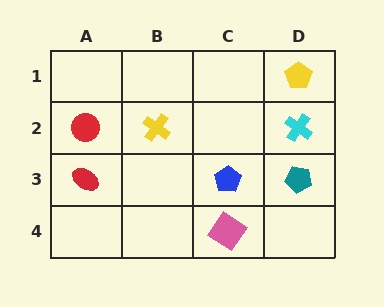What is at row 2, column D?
A cyan cross.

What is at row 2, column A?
A red circle.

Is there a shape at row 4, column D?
No, that cell is empty.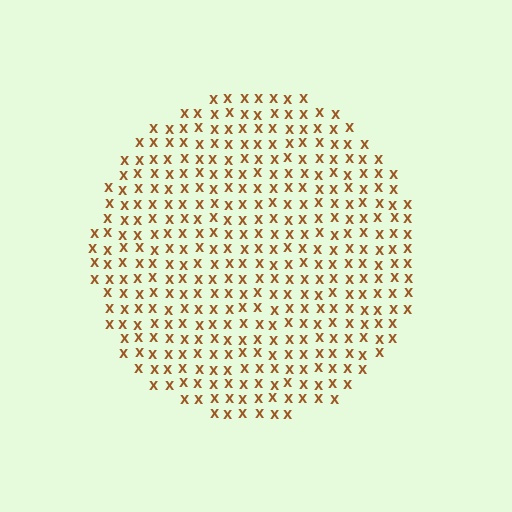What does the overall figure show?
The overall figure shows a circle.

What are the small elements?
The small elements are letter X's.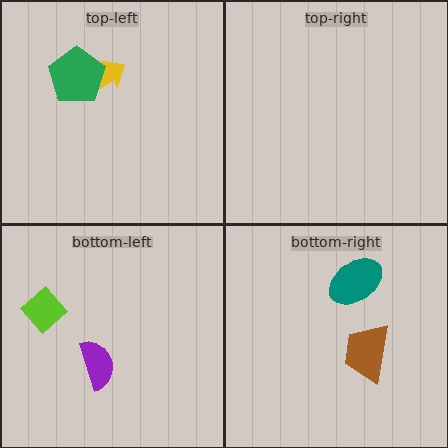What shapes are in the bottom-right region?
The teal ellipse, the brown trapezoid.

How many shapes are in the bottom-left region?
2.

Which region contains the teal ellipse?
The bottom-right region.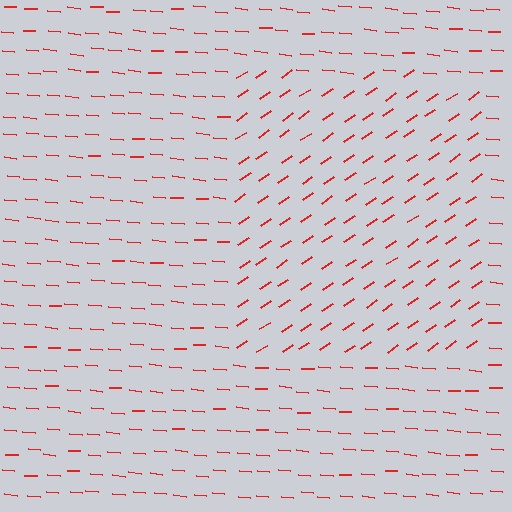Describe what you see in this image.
The image is filled with small red line segments. A rectangle region in the image has lines oriented differently from the surrounding lines, creating a visible texture boundary.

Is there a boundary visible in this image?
Yes, there is a texture boundary formed by a change in line orientation.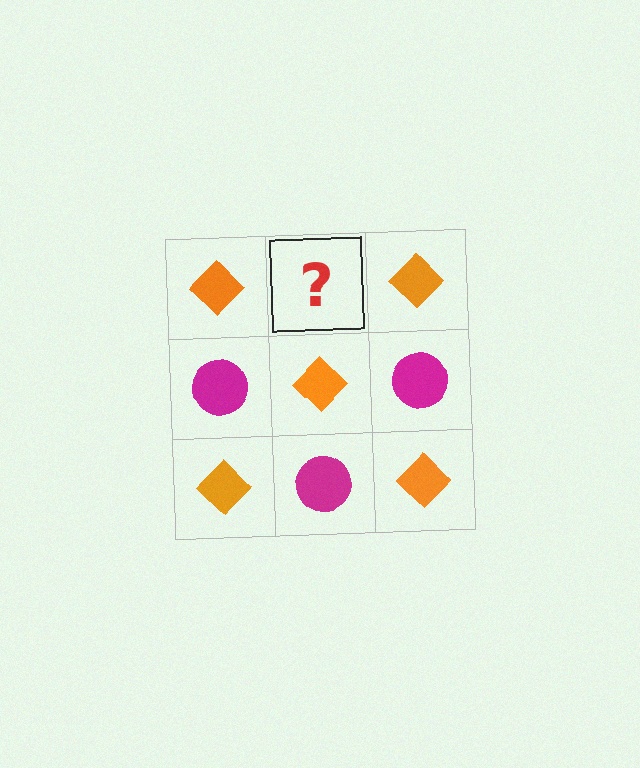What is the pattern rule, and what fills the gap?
The rule is that it alternates orange diamond and magenta circle in a checkerboard pattern. The gap should be filled with a magenta circle.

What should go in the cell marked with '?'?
The missing cell should contain a magenta circle.